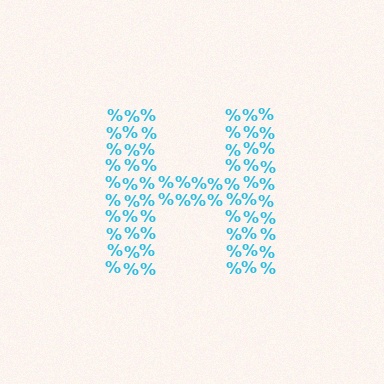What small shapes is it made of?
It is made of small percent signs.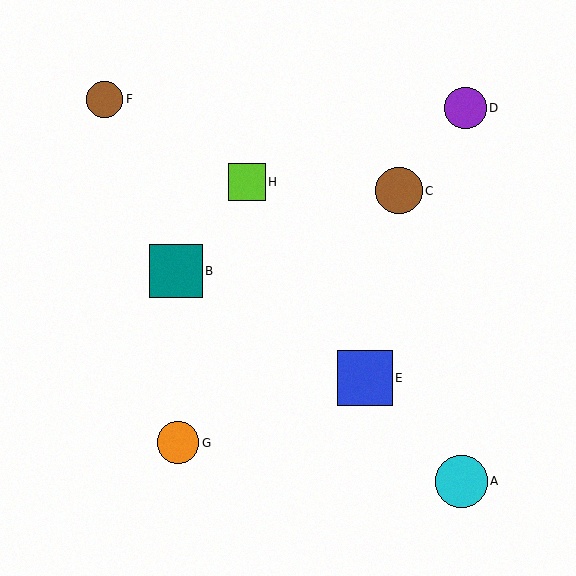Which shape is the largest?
The blue square (labeled E) is the largest.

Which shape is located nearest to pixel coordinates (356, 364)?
The blue square (labeled E) at (365, 378) is nearest to that location.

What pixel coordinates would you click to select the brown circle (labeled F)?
Click at (105, 99) to select the brown circle F.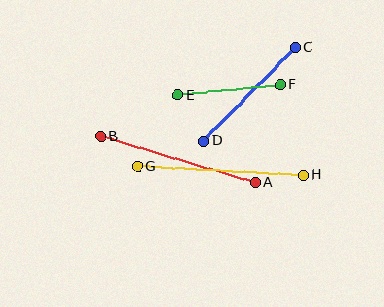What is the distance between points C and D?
The distance is approximately 131 pixels.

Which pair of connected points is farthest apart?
Points G and H are farthest apart.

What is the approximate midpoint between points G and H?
The midpoint is at approximately (220, 171) pixels.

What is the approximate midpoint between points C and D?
The midpoint is at approximately (249, 94) pixels.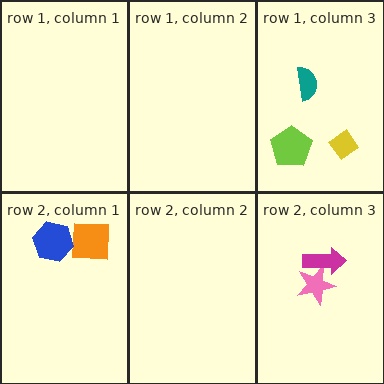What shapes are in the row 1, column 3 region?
The teal semicircle, the yellow diamond, the lime pentagon.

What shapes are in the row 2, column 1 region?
The orange square, the blue hexagon.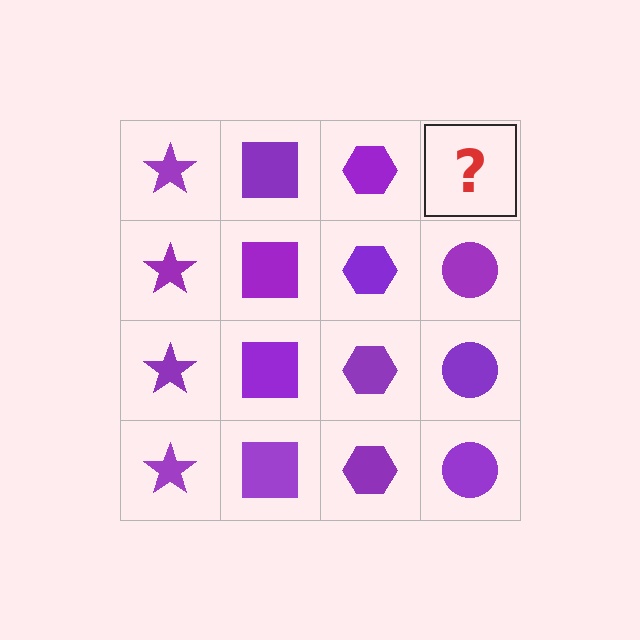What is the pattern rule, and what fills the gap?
The rule is that each column has a consistent shape. The gap should be filled with a purple circle.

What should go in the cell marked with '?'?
The missing cell should contain a purple circle.